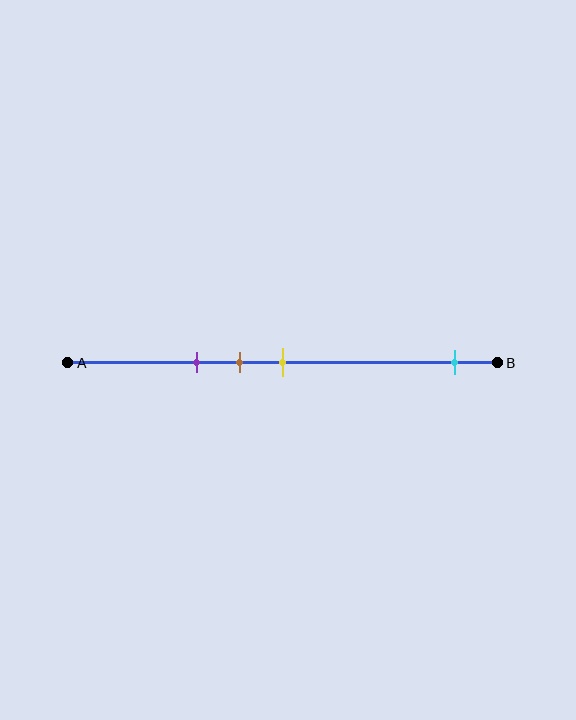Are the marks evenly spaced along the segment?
No, the marks are not evenly spaced.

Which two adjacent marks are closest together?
The brown and yellow marks are the closest adjacent pair.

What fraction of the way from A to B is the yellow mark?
The yellow mark is approximately 50% (0.5) of the way from A to B.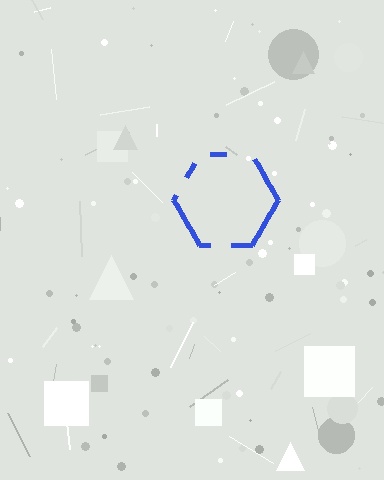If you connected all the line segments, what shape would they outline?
They would outline a hexagon.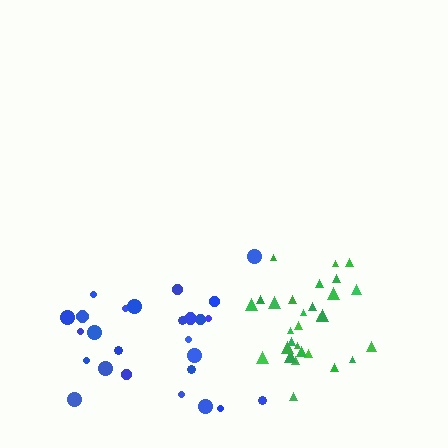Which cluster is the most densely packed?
Green.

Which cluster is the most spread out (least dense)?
Blue.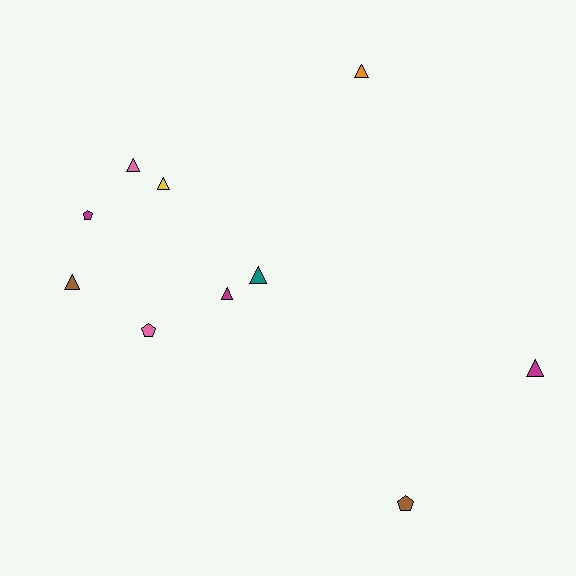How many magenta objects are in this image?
There are 3 magenta objects.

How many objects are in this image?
There are 10 objects.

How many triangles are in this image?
There are 7 triangles.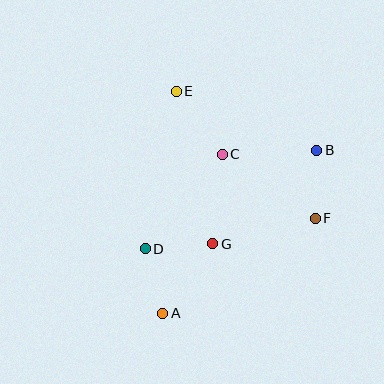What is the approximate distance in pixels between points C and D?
The distance between C and D is approximately 122 pixels.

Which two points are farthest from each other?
Points A and B are farthest from each other.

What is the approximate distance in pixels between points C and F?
The distance between C and F is approximately 113 pixels.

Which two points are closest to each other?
Points A and D are closest to each other.